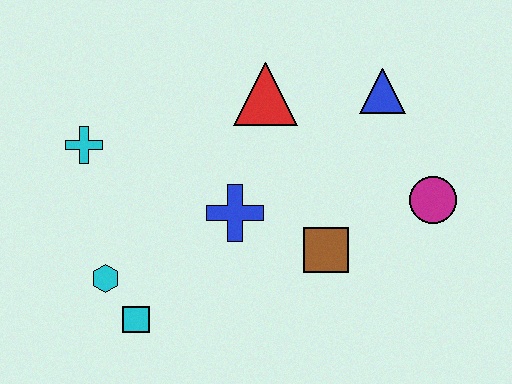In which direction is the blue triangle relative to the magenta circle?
The blue triangle is above the magenta circle.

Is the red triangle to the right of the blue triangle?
No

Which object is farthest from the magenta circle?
The cyan cross is farthest from the magenta circle.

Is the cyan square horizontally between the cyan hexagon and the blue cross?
Yes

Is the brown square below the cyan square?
No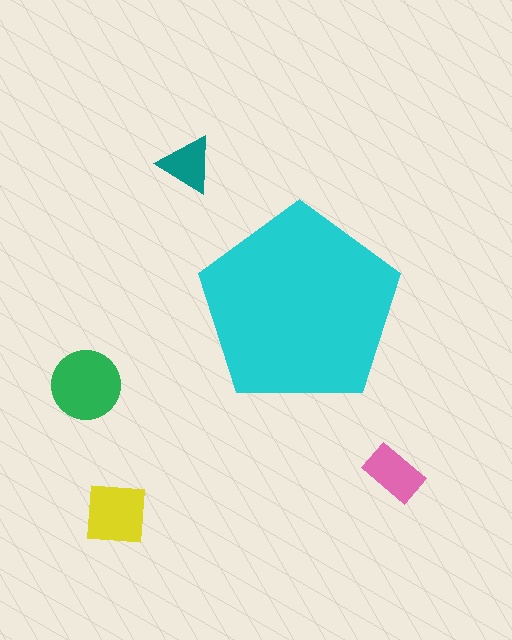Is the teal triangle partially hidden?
No, the teal triangle is fully visible.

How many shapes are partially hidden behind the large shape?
0 shapes are partially hidden.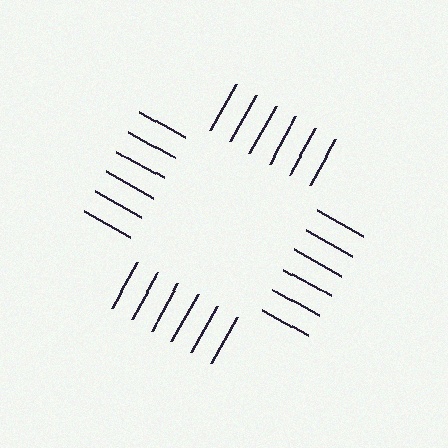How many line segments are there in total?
24 — 6 along each of the 4 edges.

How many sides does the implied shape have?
4 sides — the line-ends trace a square.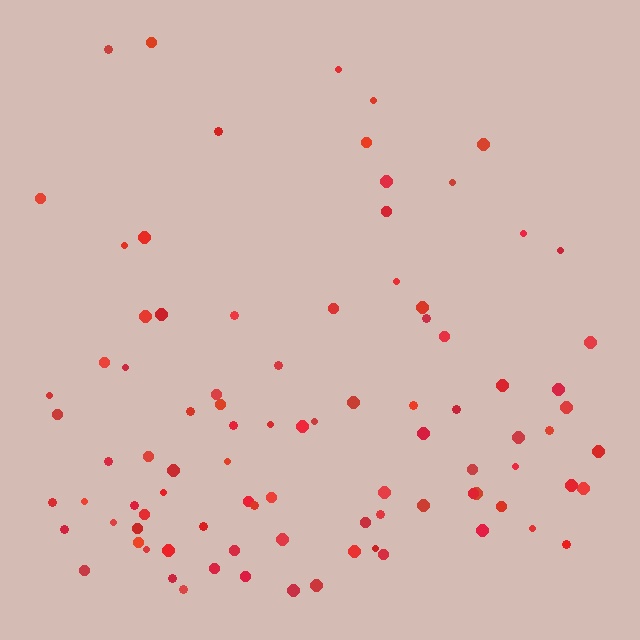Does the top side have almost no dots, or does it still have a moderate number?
Still a moderate number, just noticeably fewer than the bottom.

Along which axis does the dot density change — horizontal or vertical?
Vertical.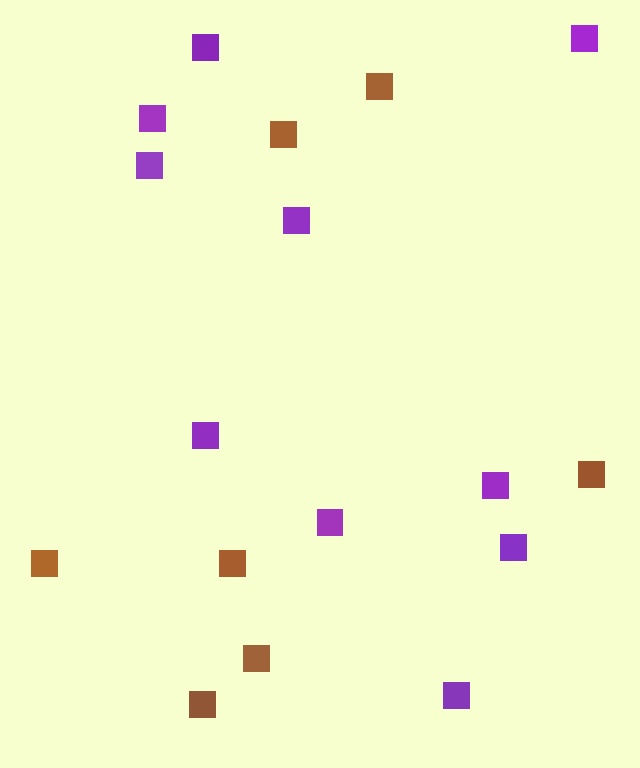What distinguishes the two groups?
There are 2 groups: one group of brown squares (7) and one group of purple squares (10).